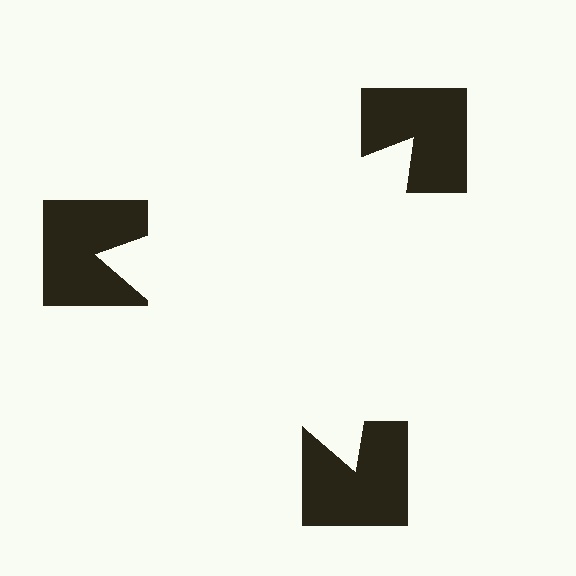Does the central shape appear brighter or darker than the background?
It typically appears slightly brighter than the background, even though no actual brightness change is drawn.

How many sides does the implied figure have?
3 sides.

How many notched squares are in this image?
There are 3 — one at each vertex of the illusory triangle.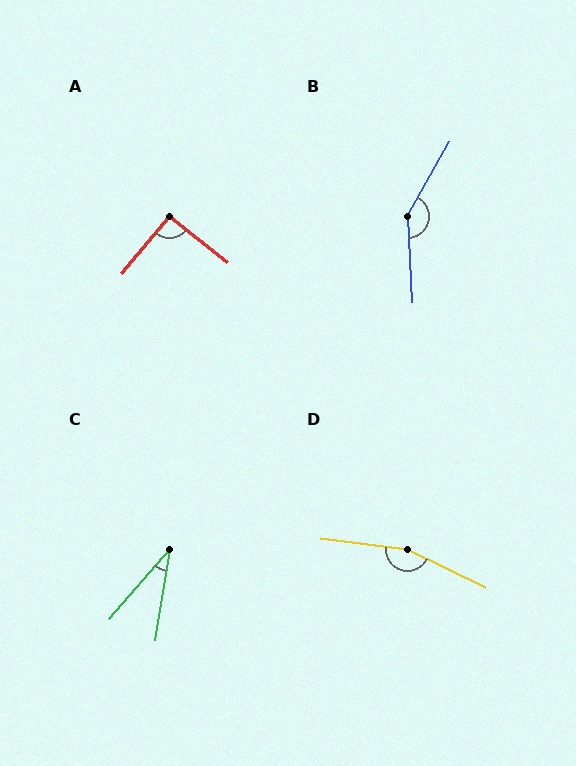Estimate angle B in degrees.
Approximately 148 degrees.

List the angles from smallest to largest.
C (31°), A (92°), B (148°), D (162°).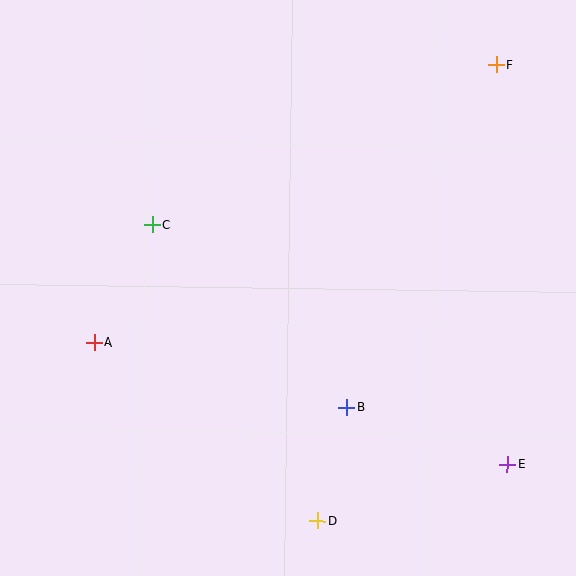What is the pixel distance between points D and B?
The distance between D and B is 118 pixels.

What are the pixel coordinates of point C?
Point C is at (152, 225).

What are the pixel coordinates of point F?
Point F is at (497, 64).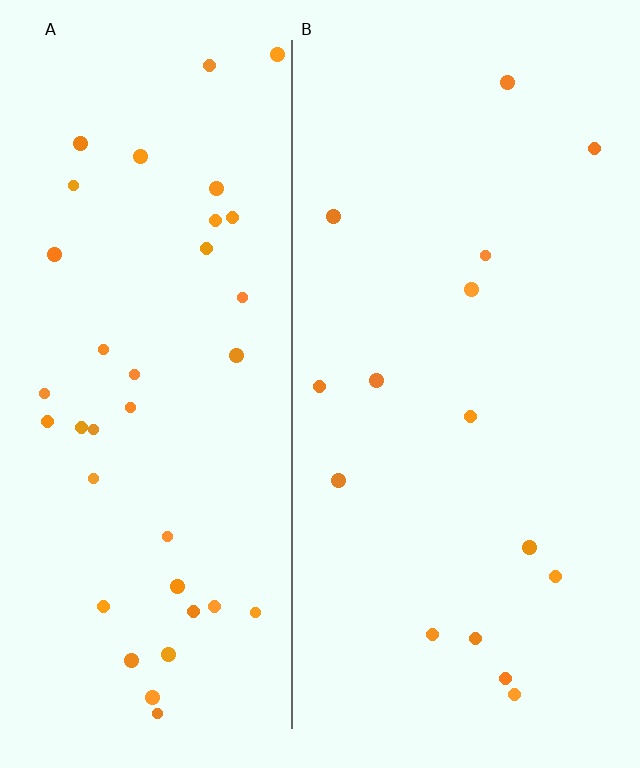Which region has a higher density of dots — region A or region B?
A (the left).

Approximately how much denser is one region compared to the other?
Approximately 2.5× — region A over region B.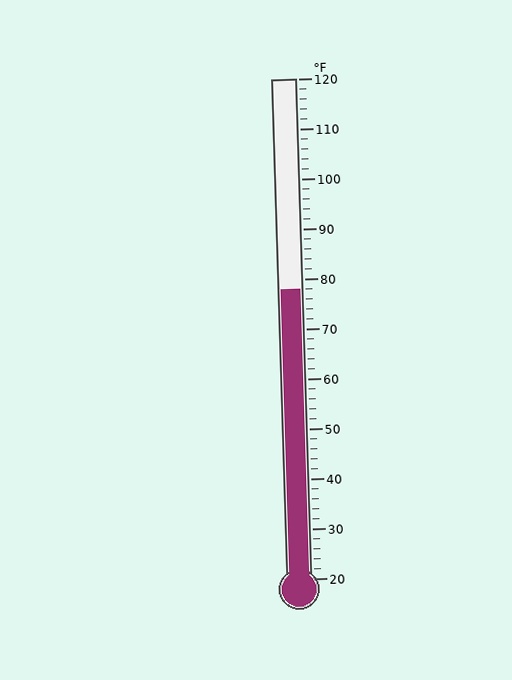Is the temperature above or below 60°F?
The temperature is above 60°F.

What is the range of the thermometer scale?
The thermometer scale ranges from 20°F to 120°F.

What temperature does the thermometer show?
The thermometer shows approximately 78°F.